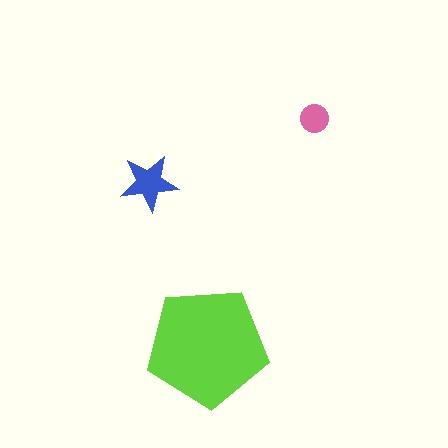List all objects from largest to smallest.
The lime pentagon, the blue star, the pink circle.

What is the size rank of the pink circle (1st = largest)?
3rd.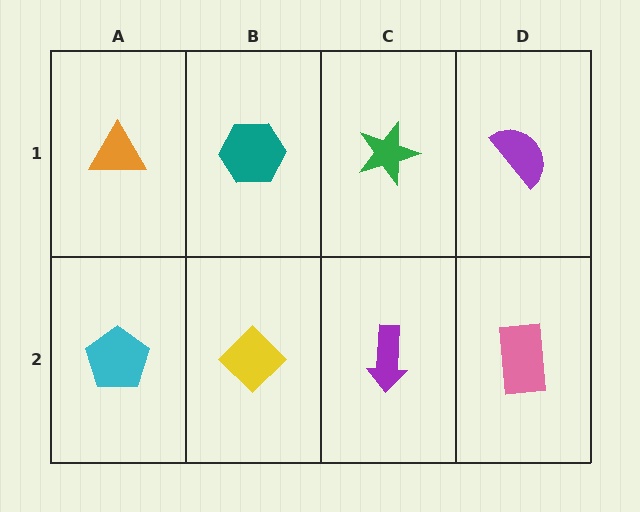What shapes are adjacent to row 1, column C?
A purple arrow (row 2, column C), a teal hexagon (row 1, column B), a purple semicircle (row 1, column D).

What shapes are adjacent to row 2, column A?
An orange triangle (row 1, column A), a yellow diamond (row 2, column B).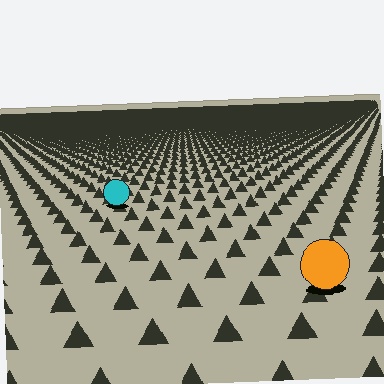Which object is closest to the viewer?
The orange circle is closest. The texture marks near it are larger and more spread out.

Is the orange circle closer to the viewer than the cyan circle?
Yes. The orange circle is closer — you can tell from the texture gradient: the ground texture is coarser near it.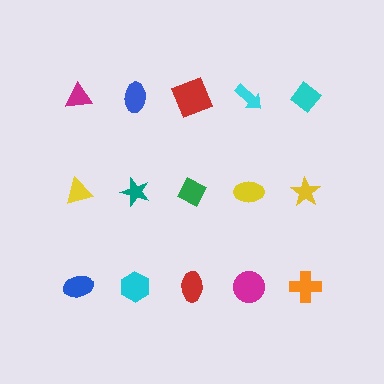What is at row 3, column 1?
A blue ellipse.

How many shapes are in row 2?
5 shapes.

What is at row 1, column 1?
A magenta triangle.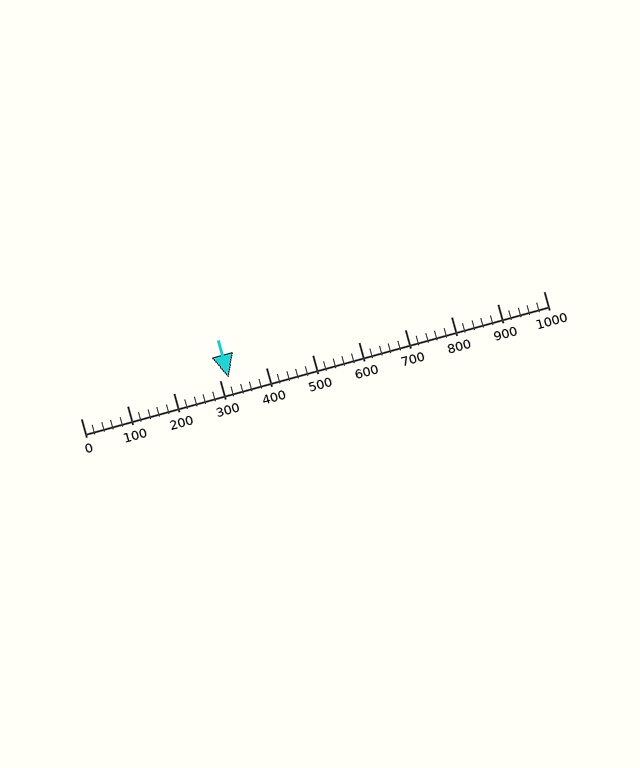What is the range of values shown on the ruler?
The ruler shows values from 0 to 1000.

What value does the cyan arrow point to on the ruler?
The cyan arrow points to approximately 320.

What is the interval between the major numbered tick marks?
The major tick marks are spaced 100 units apart.